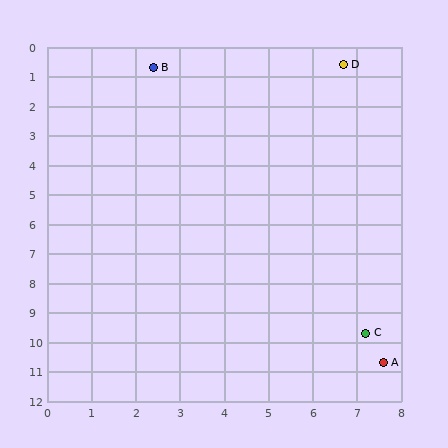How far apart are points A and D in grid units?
Points A and D are about 10.1 grid units apart.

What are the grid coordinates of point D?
Point D is at approximately (6.7, 0.6).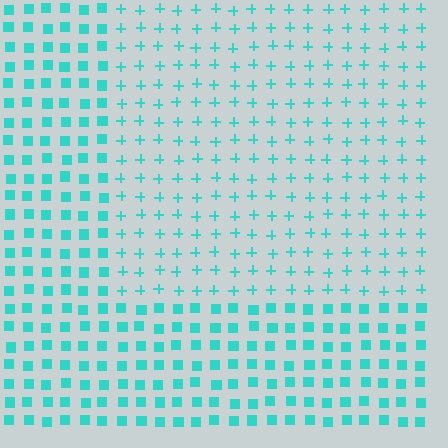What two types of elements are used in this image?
The image uses plus signs inside the rectangle region and squares outside it.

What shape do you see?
I see a rectangle.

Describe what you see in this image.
The image is filled with small cyan elements arranged in a uniform grid. A rectangle-shaped region contains plus signs, while the surrounding area contains squares. The boundary is defined purely by the change in element shape.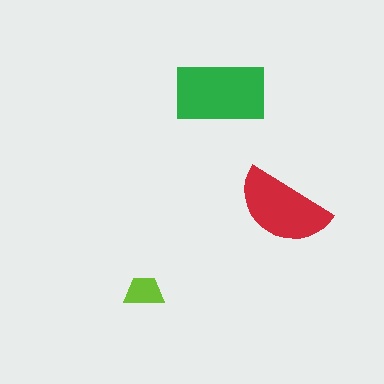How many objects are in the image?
There are 3 objects in the image.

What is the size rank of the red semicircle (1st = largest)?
2nd.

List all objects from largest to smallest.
The green rectangle, the red semicircle, the lime trapezoid.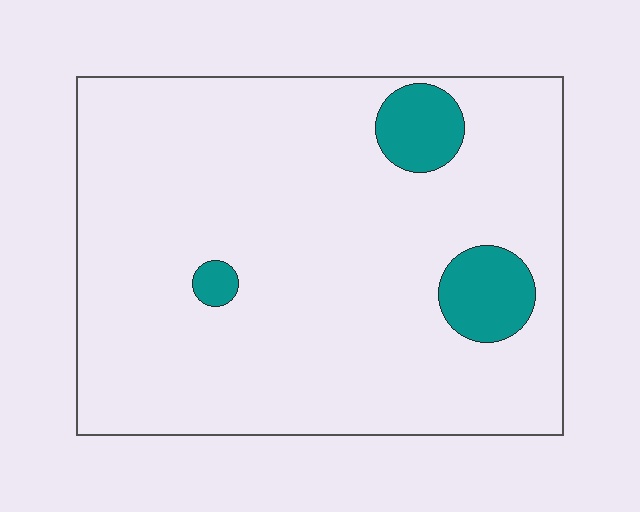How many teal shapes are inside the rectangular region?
3.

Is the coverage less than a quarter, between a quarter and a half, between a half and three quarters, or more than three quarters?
Less than a quarter.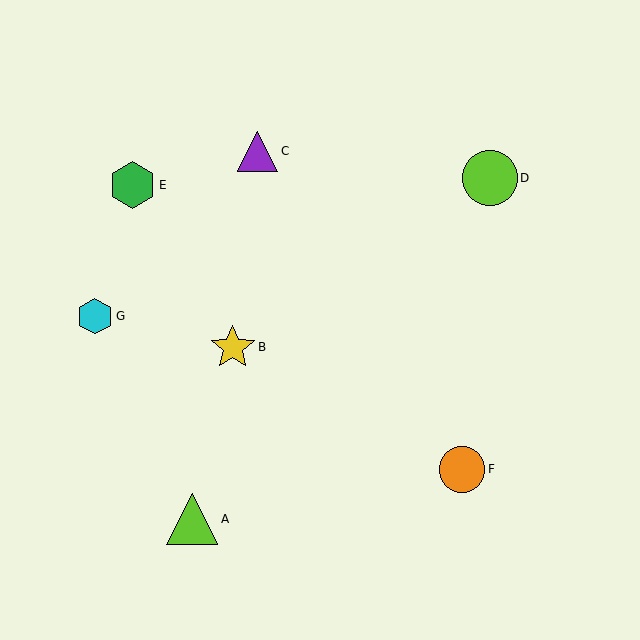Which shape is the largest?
The lime circle (labeled D) is the largest.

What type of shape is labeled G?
Shape G is a cyan hexagon.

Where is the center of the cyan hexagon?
The center of the cyan hexagon is at (95, 316).